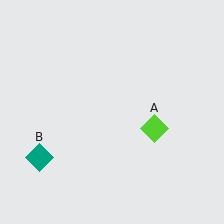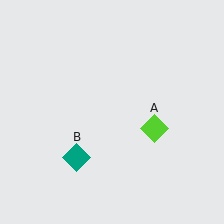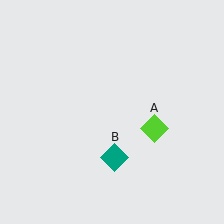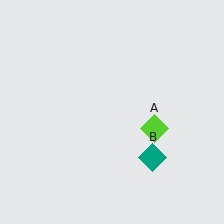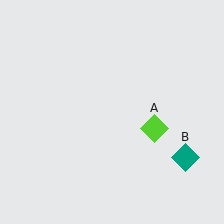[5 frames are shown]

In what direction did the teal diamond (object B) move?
The teal diamond (object B) moved right.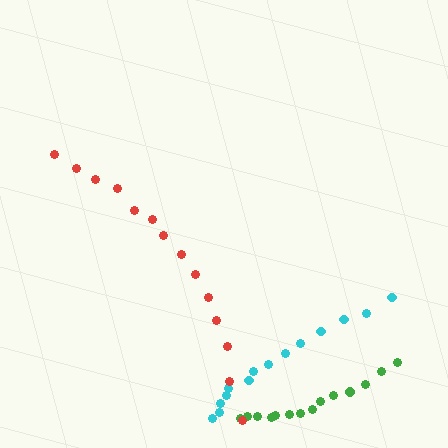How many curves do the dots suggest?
There are 3 distinct paths.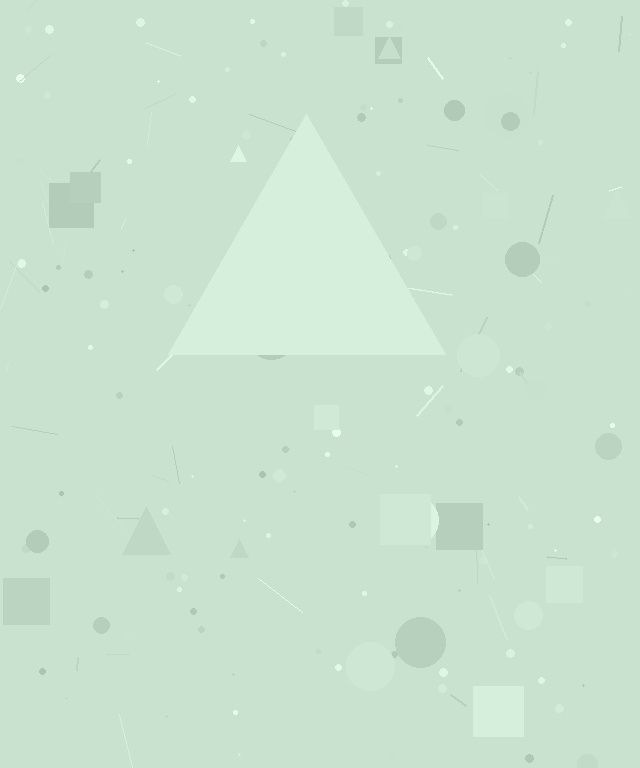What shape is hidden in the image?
A triangle is hidden in the image.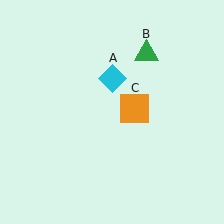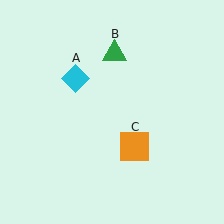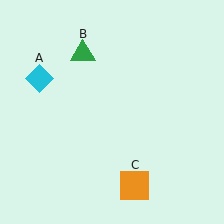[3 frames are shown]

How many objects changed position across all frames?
3 objects changed position: cyan diamond (object A), green triangle (object B), orange square (object C).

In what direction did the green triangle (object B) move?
The green triangle (object B) moved left.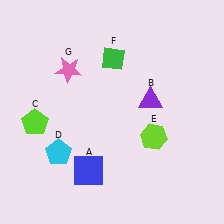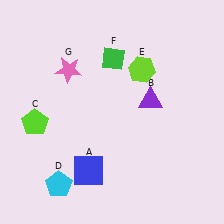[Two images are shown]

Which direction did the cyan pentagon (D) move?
The cyan pentagon (D) moved down.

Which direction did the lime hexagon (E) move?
The lime hexagon (E) moved up.